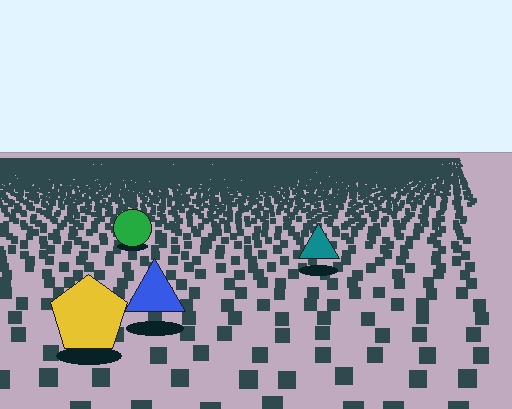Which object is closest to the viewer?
The yellow pentagon is closest. The texture marks near it are larger and more spread out.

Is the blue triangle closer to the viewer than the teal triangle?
Yes. The blue triangle is closer — you can tell from the texture gradient: the ground texture is coarser near it.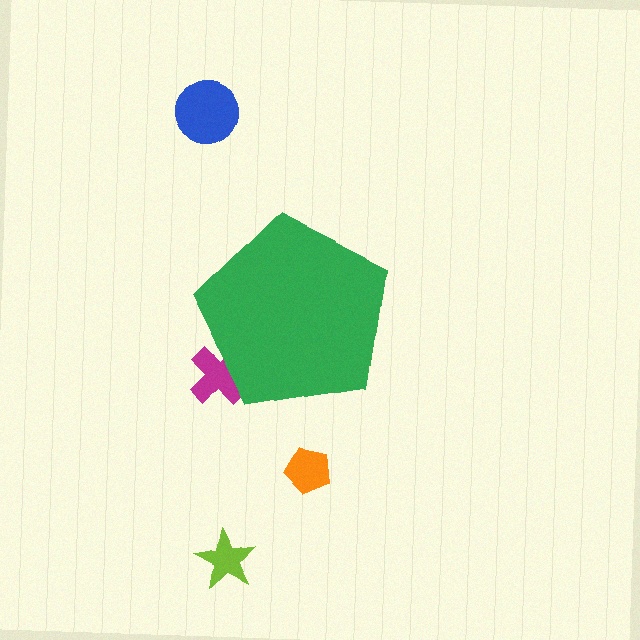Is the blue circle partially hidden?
No, the blue circle is fully visible.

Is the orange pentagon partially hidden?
No, the orange pentagon is fully visible.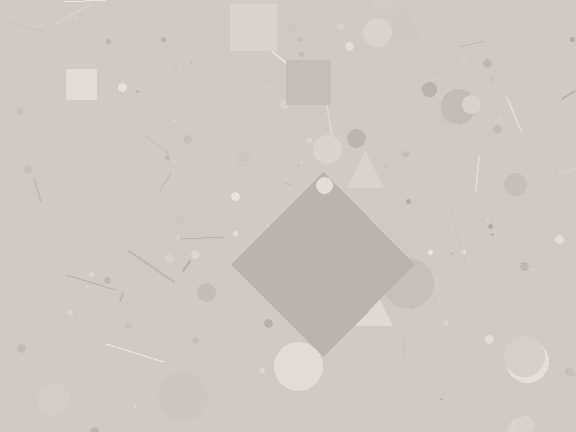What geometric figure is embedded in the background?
A diamond is embedded in the background.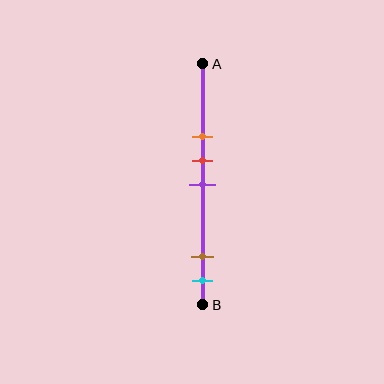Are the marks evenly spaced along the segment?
No, the marks are not evenly spaced.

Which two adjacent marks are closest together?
The red and purple marks are the closest adjacent pair.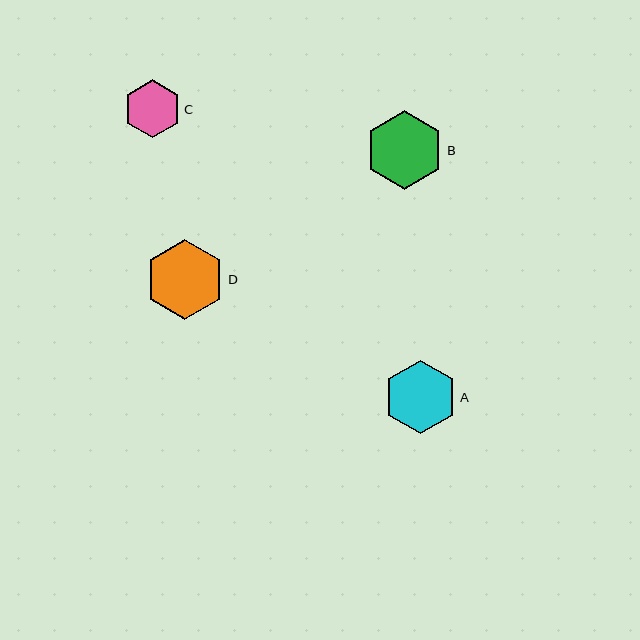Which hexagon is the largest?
Hexagon D is the largest with a size of approximately 80 pixels.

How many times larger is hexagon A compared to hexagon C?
Hexagon A is approximately 1.3 times the size of hexagon C.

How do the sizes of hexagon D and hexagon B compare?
Hexagon D and hexagon B are approximately the same size.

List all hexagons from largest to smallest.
From largest to smallest: D, B, A, C.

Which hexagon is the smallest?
Hexagon C is the smallest with a size of approximately 58 pixels.